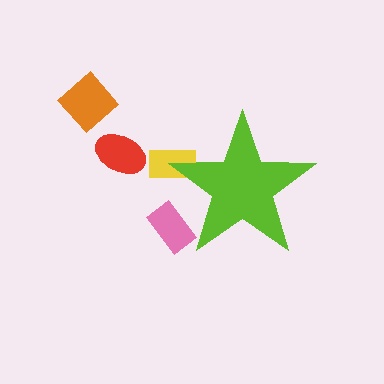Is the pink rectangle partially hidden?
Yes, the pink rectangle is partially hidden behind the lime star.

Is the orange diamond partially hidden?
No, the orange diamond is fully visible.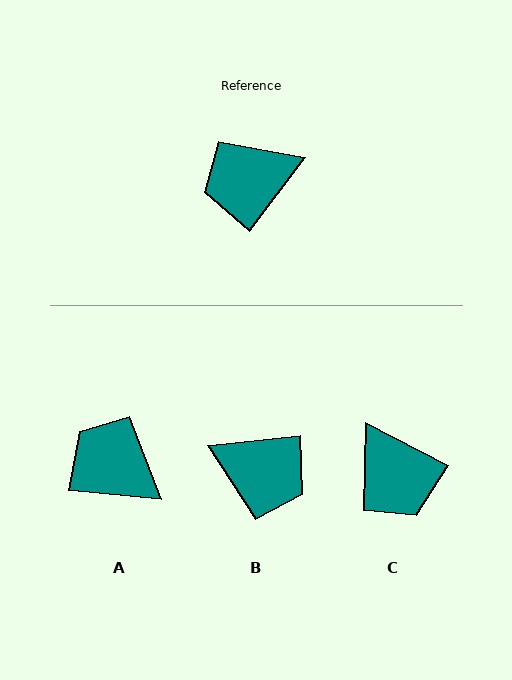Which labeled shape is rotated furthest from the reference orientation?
B, about 133 degrees away.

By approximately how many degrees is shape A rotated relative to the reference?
Approximately 58 degrees clockwise.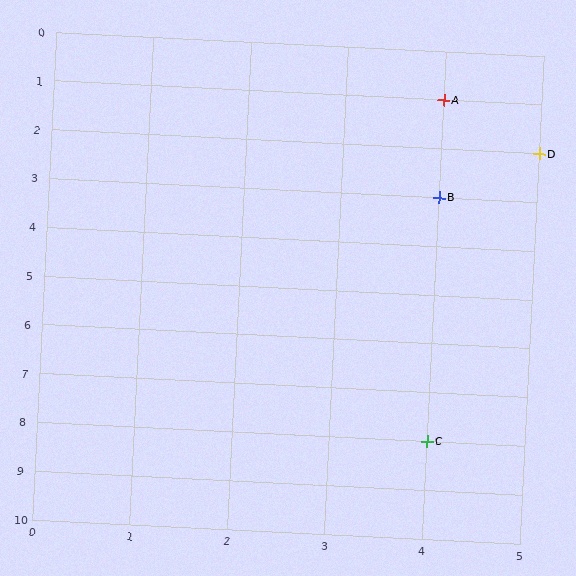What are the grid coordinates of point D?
Point D is at grid coordinates (5, 2).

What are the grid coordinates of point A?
Point A is at grid coordinates (4, 1).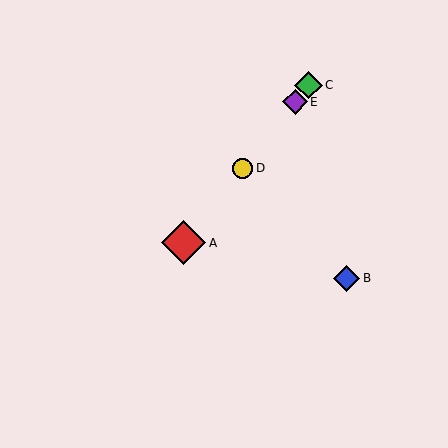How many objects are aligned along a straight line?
4 objects (A, C, D, E) are aligned along a straight line.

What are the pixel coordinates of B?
Object B is at (346, 278).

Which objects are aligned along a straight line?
Objects A, C, D, E are aligned along a straight line.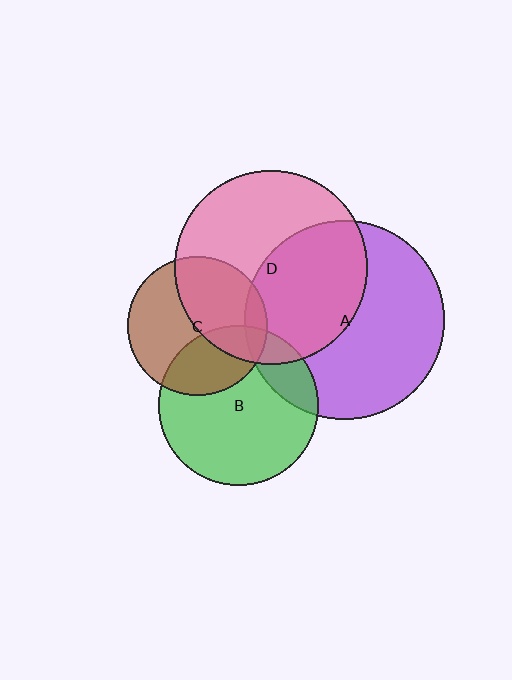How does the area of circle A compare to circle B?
Approximately 1.6 times.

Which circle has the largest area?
Circle A (purple).